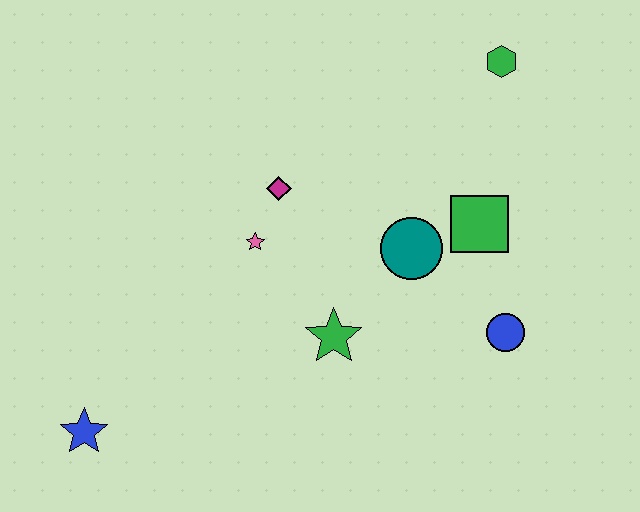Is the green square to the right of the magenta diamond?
Yes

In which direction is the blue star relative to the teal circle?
The blue star is to the left of the teal circle.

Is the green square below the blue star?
No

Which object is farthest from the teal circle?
The blue star is farthest from the teal circle.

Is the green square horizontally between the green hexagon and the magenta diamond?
Yes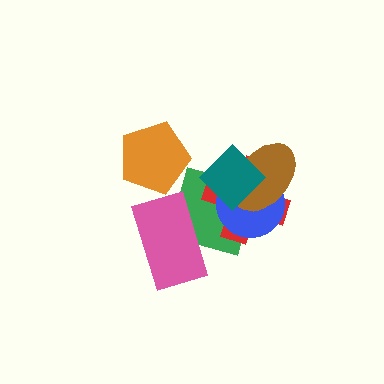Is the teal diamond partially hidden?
No, no other shape covers it.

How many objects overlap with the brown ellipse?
4 objects overlap with the brown ellipse.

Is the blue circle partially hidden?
Yes, it is partially covered by another shape.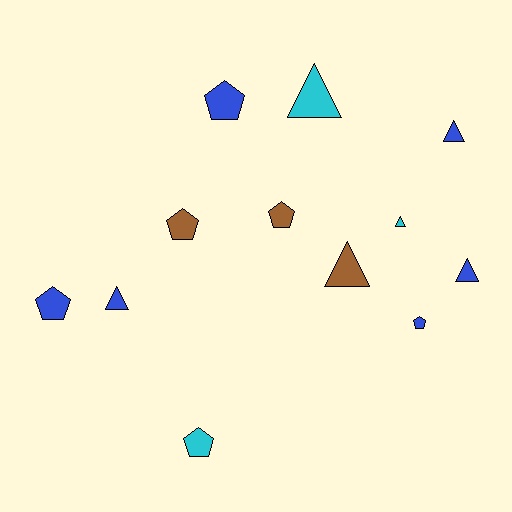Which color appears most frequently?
Blue, with 6 objects.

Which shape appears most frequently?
Triangle, with 6 objects.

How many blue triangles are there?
There are 3 blue triangles.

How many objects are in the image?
There are 12 objects.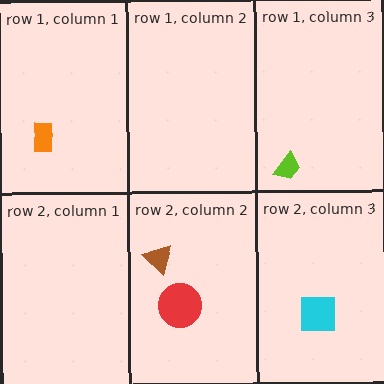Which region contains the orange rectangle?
The row 1, column 1 region.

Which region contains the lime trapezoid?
The row 1, column 3 region.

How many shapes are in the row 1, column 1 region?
1.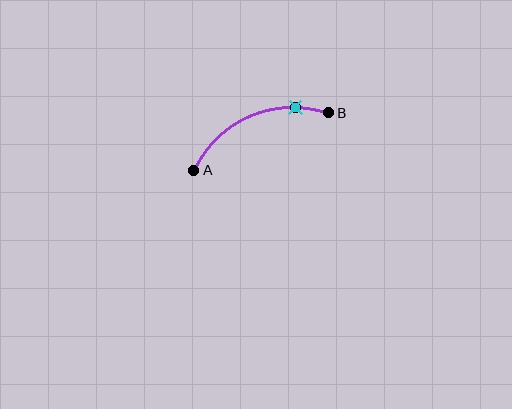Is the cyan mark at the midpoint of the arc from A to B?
No. The cyan mark lies on the arc but is closer to endpoint B. The arc midpoint would be at the point on the curve equidistant along the arc from both A and B.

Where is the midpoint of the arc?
The arc midpoint is the point on the curve farthest from the straight line joining A and B. It sits above that line.